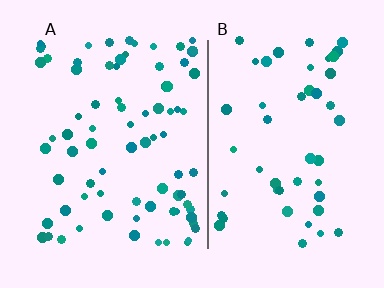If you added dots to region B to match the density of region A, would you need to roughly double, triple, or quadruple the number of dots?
Approximately double.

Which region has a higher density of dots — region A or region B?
A (the left).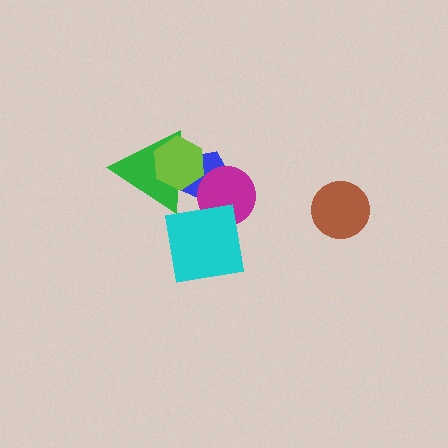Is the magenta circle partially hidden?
Yes, it is partially covered by another shape.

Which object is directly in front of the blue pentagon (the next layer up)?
The magenta circle is directly in front of the blue pentagon.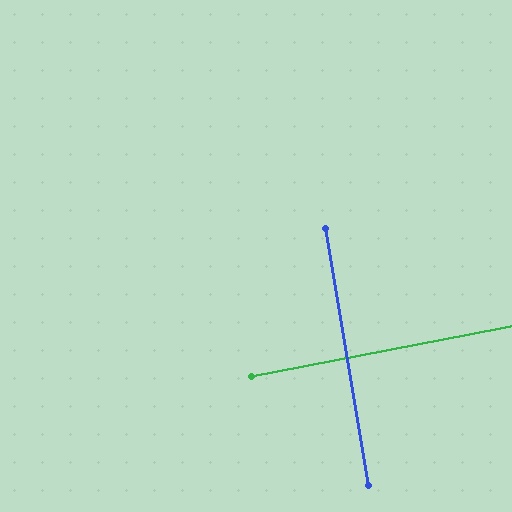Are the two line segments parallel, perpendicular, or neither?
Perpendicular — they meet at approximately 89°.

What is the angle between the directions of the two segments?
Approximately 89 degrees.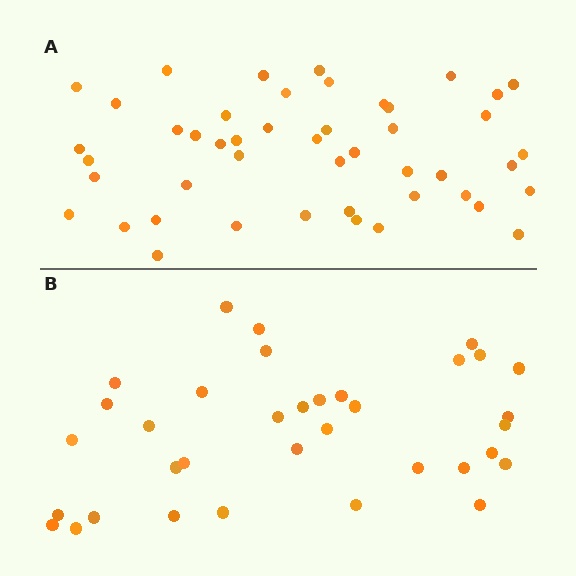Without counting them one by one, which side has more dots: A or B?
Region A (the top region) has more dots.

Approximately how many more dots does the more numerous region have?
Region A has roughly 12 or so more dots than region B.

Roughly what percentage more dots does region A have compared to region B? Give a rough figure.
About 35% more.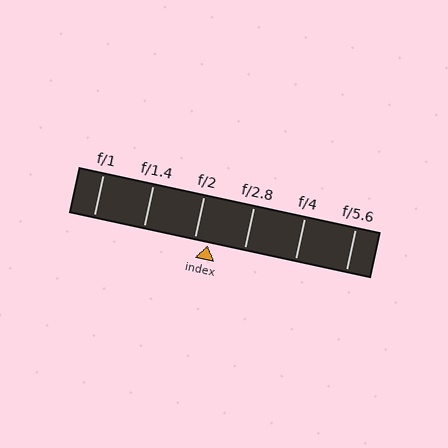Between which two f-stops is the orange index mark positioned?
The index mark is between f/2 and f/2.8.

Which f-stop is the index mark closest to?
The index mark is closest to f/2.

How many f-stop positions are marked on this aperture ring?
There are 6 f-stop positions marked.